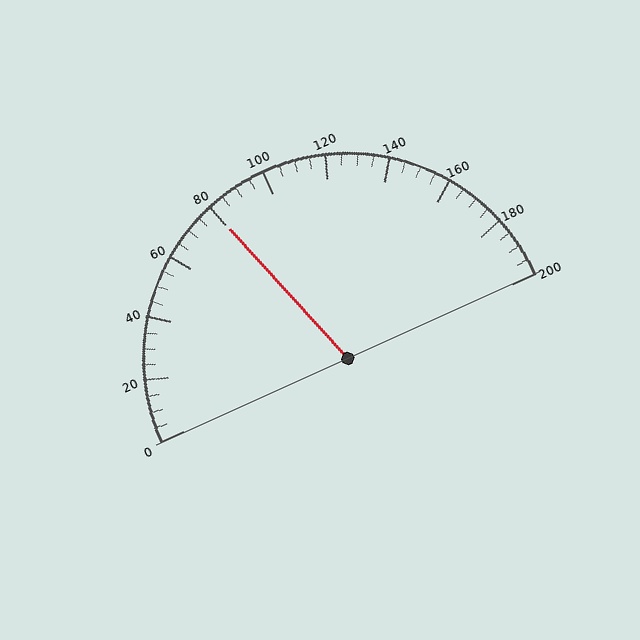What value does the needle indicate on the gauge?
The needle indicates approximately 80.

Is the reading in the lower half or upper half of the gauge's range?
The reading is in the lower half of the range (0 to 200).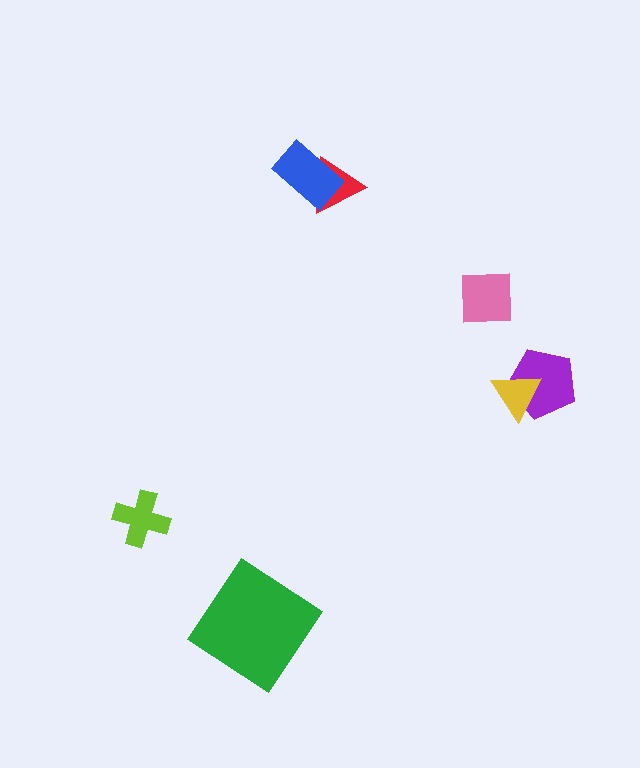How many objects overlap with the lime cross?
0 objects overlap with the lime cross.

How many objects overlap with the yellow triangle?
1 object overlaps with the yellow triangle.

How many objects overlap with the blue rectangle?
1 object overlaps with the blue rectangle.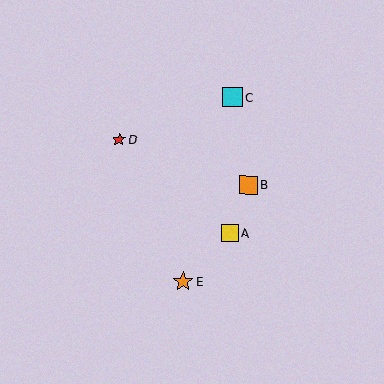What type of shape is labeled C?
Shape C is a cyan square.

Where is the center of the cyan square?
The center of the cyan square is at (232, 97).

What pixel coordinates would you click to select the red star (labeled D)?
Click at (119, 140) to select the red star D.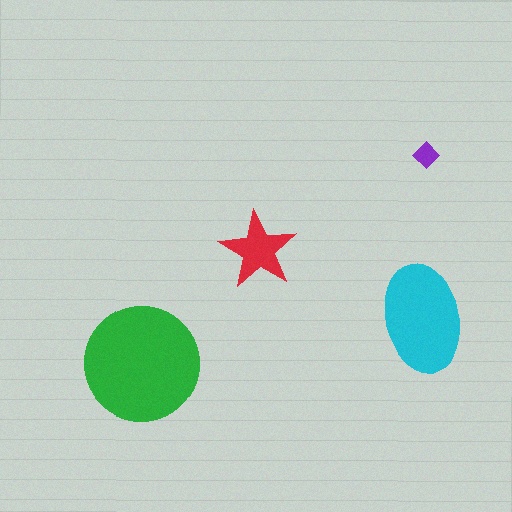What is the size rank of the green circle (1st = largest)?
1st.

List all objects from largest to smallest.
The green circle, the cyan ellipse, the red star, the purple diamond.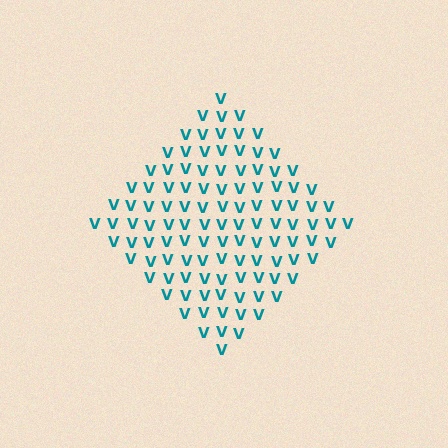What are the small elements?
The small elements are letter V's.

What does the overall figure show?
The overall figure shows a diamond.